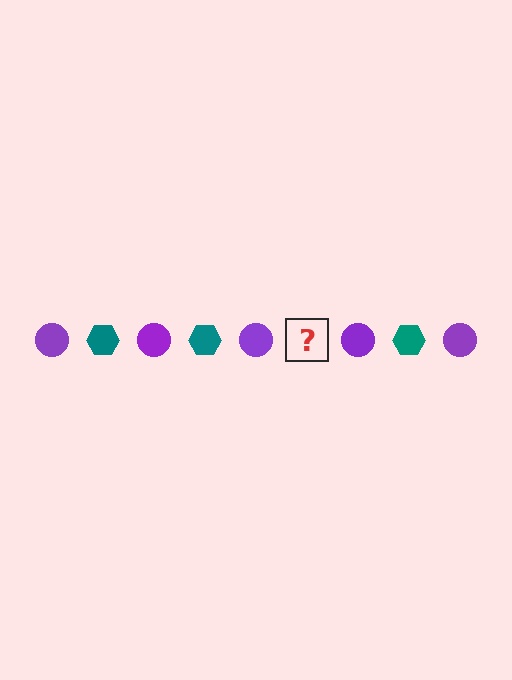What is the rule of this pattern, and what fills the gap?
The rule is that the pattern alternates between purple circle and teal hexagon. The gap should be filled with a teal hexagon.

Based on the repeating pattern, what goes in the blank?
The blank should be a teal hexagon.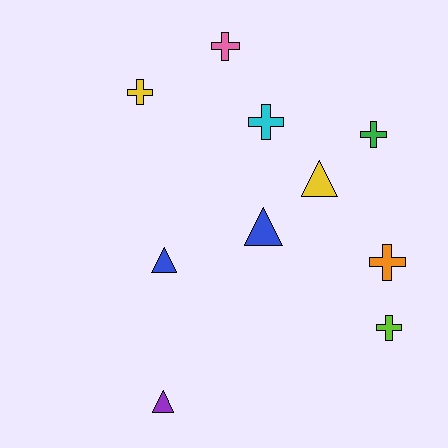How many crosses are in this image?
There are 6 crosses.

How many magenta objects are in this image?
There are no magenta objects.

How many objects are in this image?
There are 10 objects.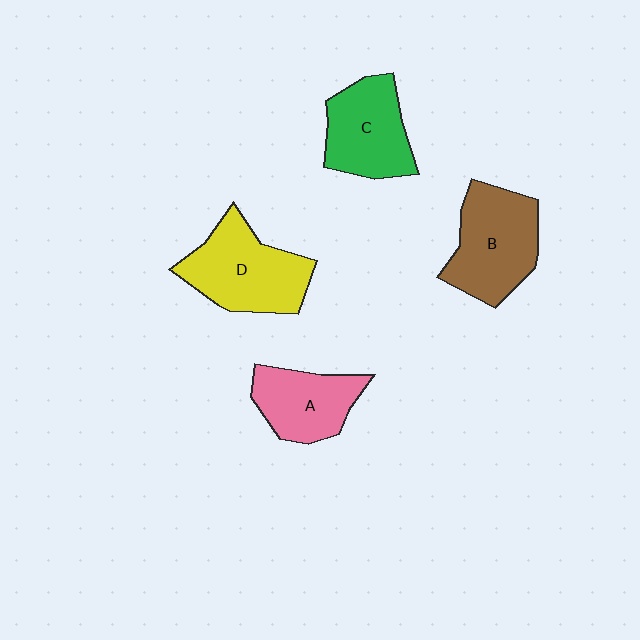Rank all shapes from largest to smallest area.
From largest to smallest: D (yellow), B (brown), C (green), A (pink).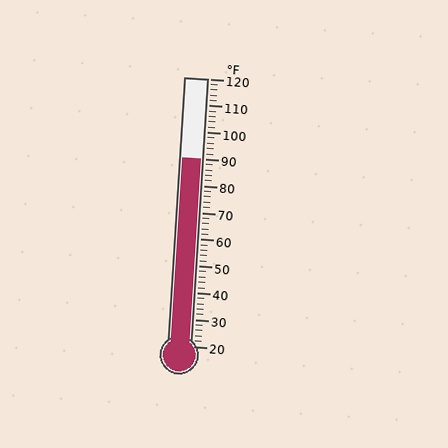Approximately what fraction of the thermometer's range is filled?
The thermometer is filled to approximately 70% of its range.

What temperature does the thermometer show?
The thermometer shows approximately 90°F.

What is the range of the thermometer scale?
The thermometer scale ranges from 20°F to 120°F.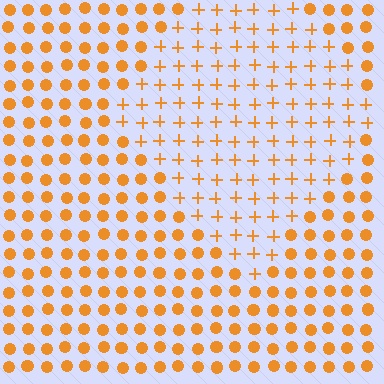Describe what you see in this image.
The image is filled with small orange elements arranged in a uniform grid. A diamond-shaped region contains plus signs, while the surrounding area contains circles. The boundary is defined purely by the change in element shape.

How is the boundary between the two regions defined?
The boundary is defined by a change in element shape: plus signs inside vs. circles outside. All elements share the same color and spacing.